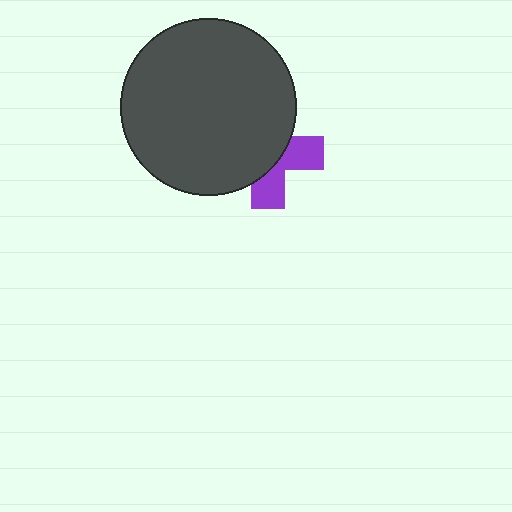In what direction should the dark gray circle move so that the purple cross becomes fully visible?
The dark gray circle should move toward the upper-left. That is the shortest direction to clear the overlap and leave the purple cross fully visible.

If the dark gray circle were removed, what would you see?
You would see the complete purple cross.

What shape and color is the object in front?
The object in front is a dark gray circle.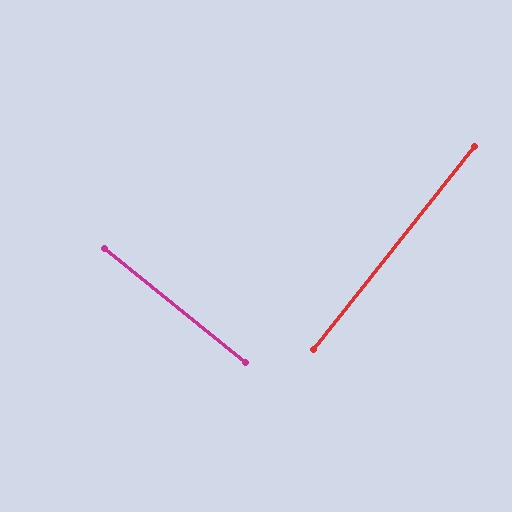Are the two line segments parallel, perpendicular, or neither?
Perpendicular — they meet at approximately 90°.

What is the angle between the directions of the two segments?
Approximately 90 degrees.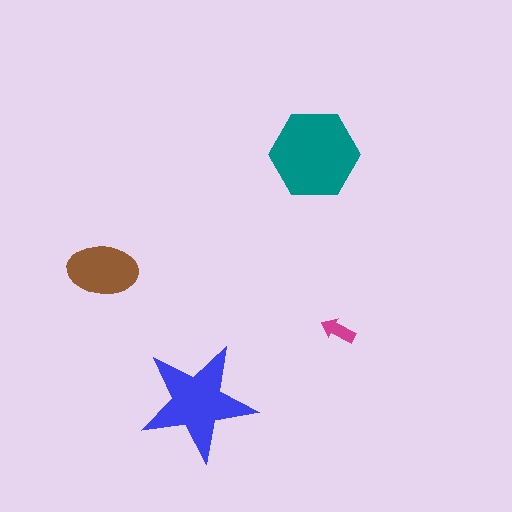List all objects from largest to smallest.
The teal hexagon, the blue star, the brown ellipse, the magenta arrow.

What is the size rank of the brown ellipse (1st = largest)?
3rd.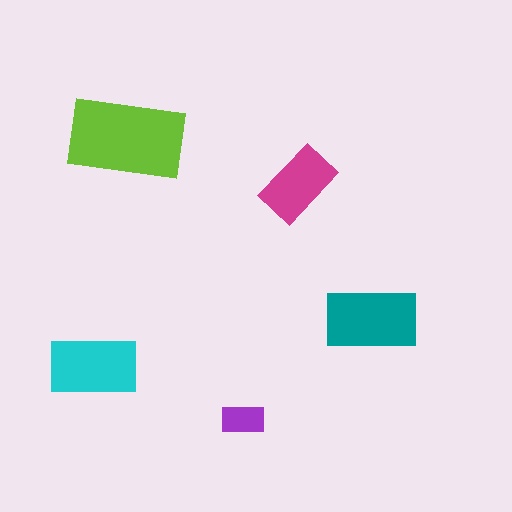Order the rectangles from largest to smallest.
the lime one, the teal one, the cyan one, the magenta one, the purple one.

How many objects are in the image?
There are 5 objects in the image.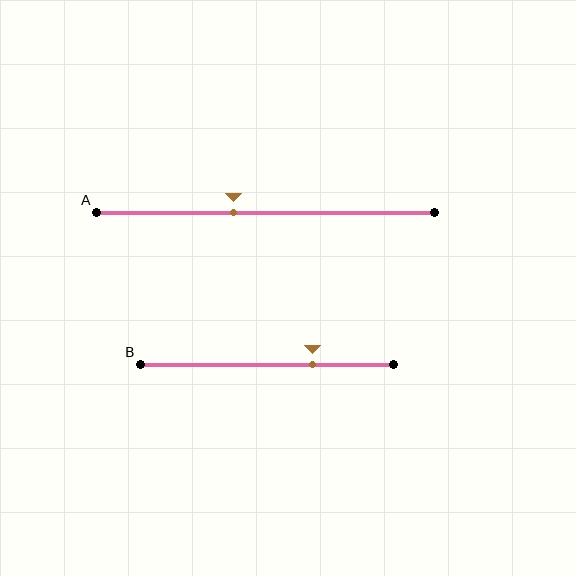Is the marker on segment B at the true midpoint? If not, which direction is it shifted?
No, the marker on segment B is shifted to the right by about 18% of the segment length.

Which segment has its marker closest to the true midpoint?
Segment A has its marker closest to the true midpoint.